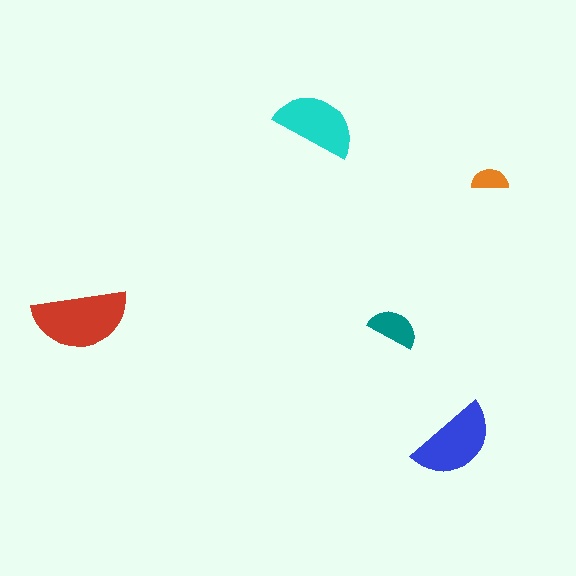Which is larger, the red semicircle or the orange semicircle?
The red one.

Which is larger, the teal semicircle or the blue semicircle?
The blue one.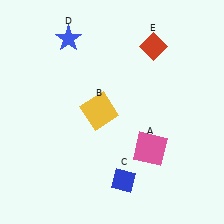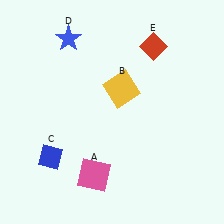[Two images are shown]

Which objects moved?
The objects that moved are: the pink square (A), the yellow square (B), the blue diamond (C).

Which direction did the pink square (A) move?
The pink square (A) moved left.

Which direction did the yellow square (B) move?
The yellow square (B) moved right.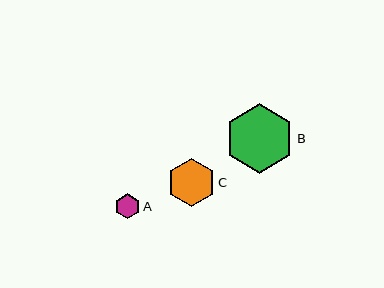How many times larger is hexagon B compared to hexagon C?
Hexagon B is approximately 1.5 times the size of hexagon C.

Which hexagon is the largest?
Hexagon B is the largest with a size of approximately 70 pixels.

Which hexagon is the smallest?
Hexagon A is the smallest with a size of approximately 25 pixels.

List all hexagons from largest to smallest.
From largest to smallest: B, C, A.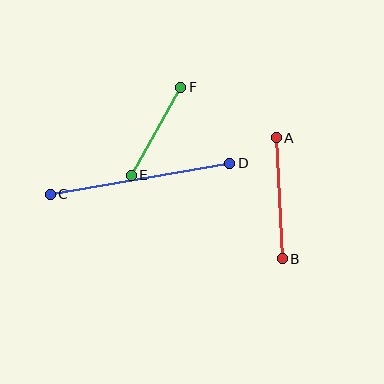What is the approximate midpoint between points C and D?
The midpoint is at approximately (140, 179) pixels.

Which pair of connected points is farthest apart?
Points C and D are farthest apart.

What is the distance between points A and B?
The distance is approximately 121 pixels.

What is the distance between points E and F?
The distance is approximately 101 pixels.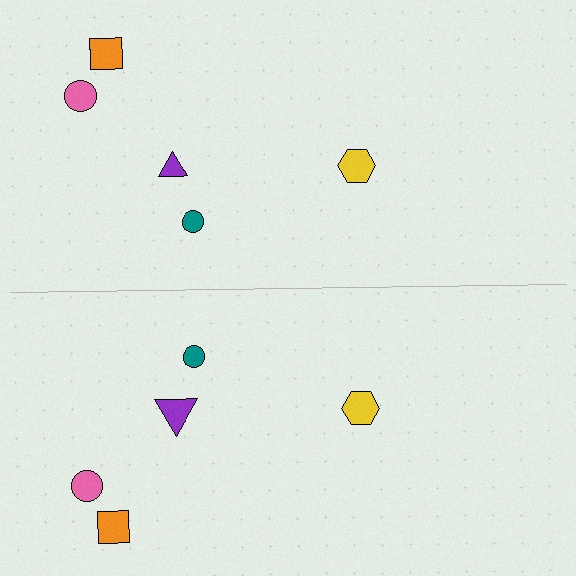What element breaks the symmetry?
The purple triangle on the bottom side has a different size than its mirror counterpart.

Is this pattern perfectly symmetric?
No, the pattern is not perfectly symmetric. The purple triangle on the bottom side has a different size than its mirror counterpart.